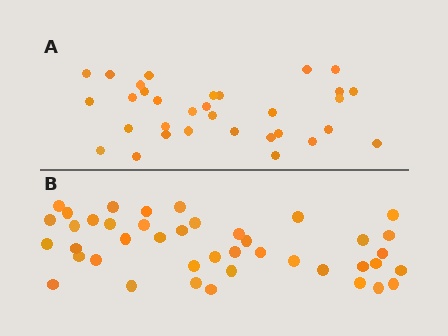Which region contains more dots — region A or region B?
Region B (the bottom region) has more dots.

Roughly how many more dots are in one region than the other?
Region B has roughly 10 or so more dots than region A.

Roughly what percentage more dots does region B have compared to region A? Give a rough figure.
About 30% more.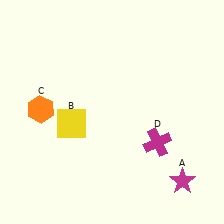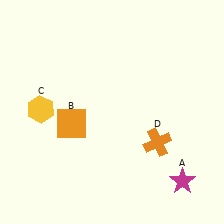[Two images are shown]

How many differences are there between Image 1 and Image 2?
There are 3 differences between the two images.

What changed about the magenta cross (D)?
In Image 1, D is magenta. In Image 2, it changed to orange.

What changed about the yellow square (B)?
In Image 1, B is yellow. In Image 2, it changed to orange.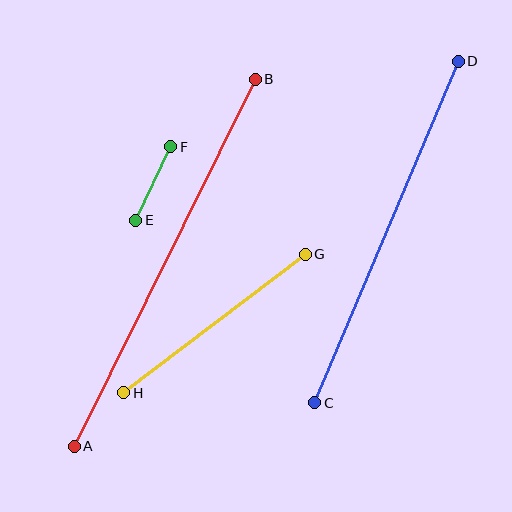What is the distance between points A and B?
The distance is approximately 409 pixels.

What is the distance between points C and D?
The distance is approximately 370 pixels.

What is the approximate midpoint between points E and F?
The midpoint is at approximately (153, 184) pixels.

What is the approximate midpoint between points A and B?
The midpoint is at approximately (165, 263) pixels.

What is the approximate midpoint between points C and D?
The midpoint is at approximately (387, 232) pixels.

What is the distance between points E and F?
The distance is approximately 81 pixels.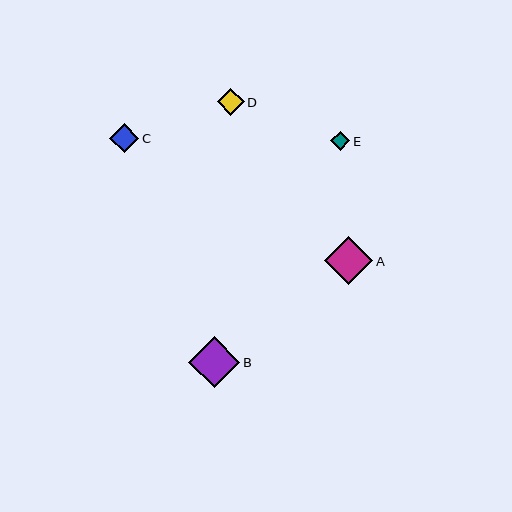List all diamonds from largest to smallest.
From largest to smallest: B, A, C, D, E.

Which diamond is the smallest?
Diamond E is the smallest with a size of approximately 19 pixels.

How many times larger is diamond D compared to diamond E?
Diamond D is approximately 1.4 times the size of diamond E.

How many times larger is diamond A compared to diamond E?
Diamond A is approximately 2.6 times the size of diamond E.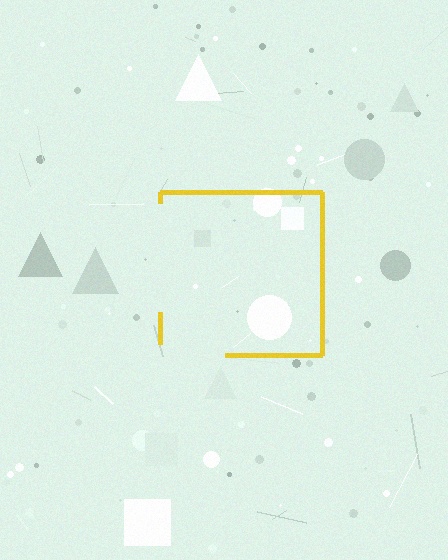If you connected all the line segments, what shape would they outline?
They would outline a square.